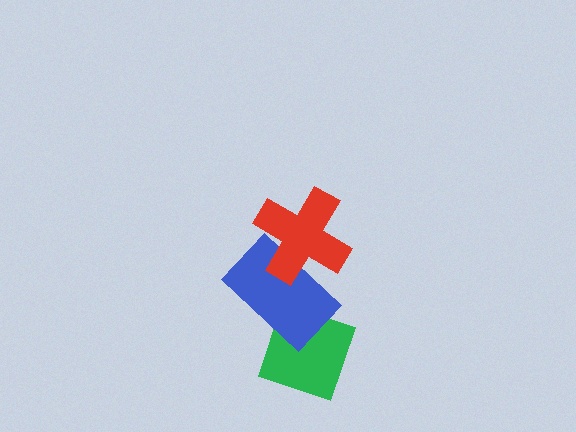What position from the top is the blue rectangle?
The blue rectangle is 2nd from the top.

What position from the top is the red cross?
The red cross is 1st from the top.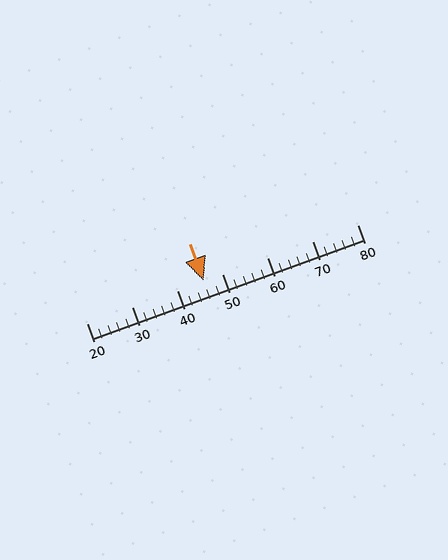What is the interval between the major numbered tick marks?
The major tick marks are spaced 10 units apart.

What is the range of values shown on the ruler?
The ruler shows values from 20 to 80.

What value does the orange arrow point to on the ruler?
The orange arrow points to approximately 46.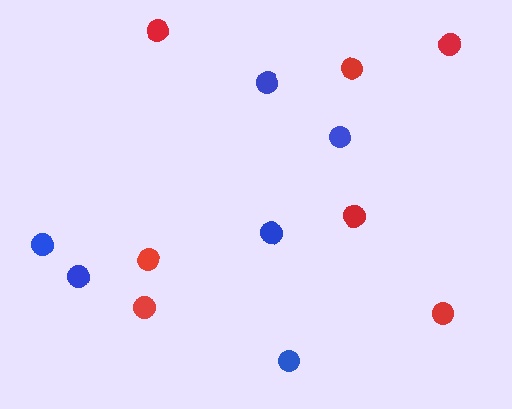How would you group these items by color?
There are 2 groups: one group of red circles (7) and one group of blue circles (6).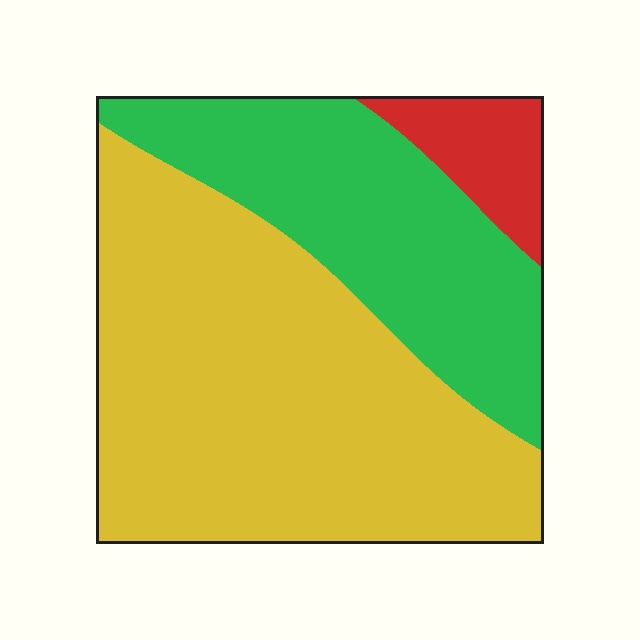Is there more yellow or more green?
Yellow.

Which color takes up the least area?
Red, at roughly 10%.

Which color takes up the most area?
Yellow, at roughly 60%.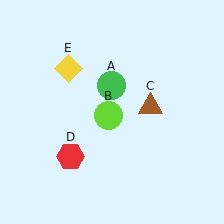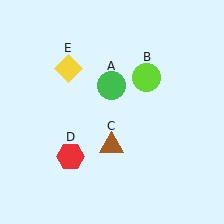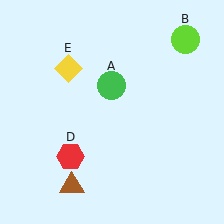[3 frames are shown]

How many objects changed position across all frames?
2 objects changed position: lime circle (object B), brown triangle (object C).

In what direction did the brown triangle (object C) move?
The brown triangle (object C) moved down and to the left.